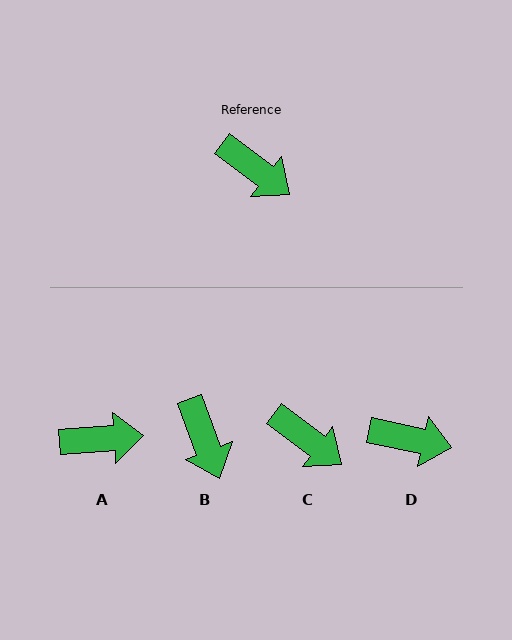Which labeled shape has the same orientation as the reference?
C.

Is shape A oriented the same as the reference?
No, it is off by about 41 degrees.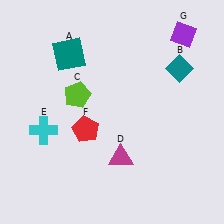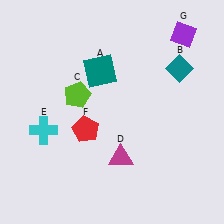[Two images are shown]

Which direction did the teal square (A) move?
The teal square (A) moved right.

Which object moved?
The teal square (A) moved right.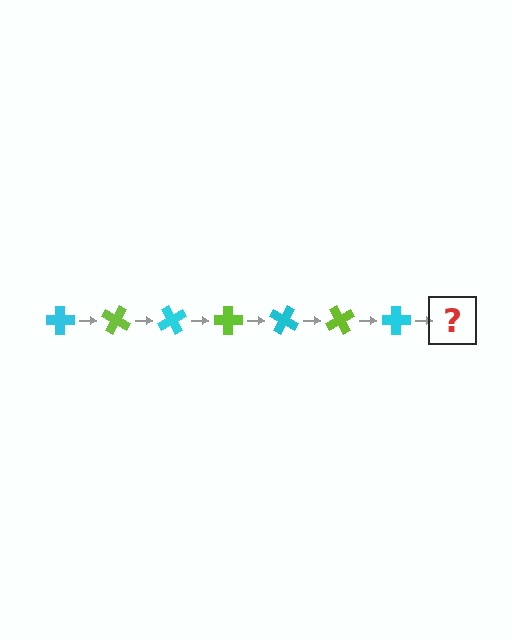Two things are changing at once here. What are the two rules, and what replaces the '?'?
The two rules are that it rotates 30 degrees each step and the color cycles through cyan and lime. The '?' should be a lime cross, rotated 210 degrees from the start.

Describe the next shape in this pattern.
It should be a lime cross, rotated 210 degrees from the start.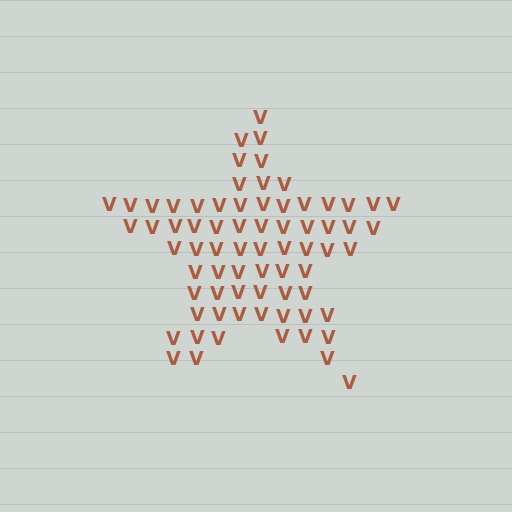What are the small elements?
The small elements are letter V's.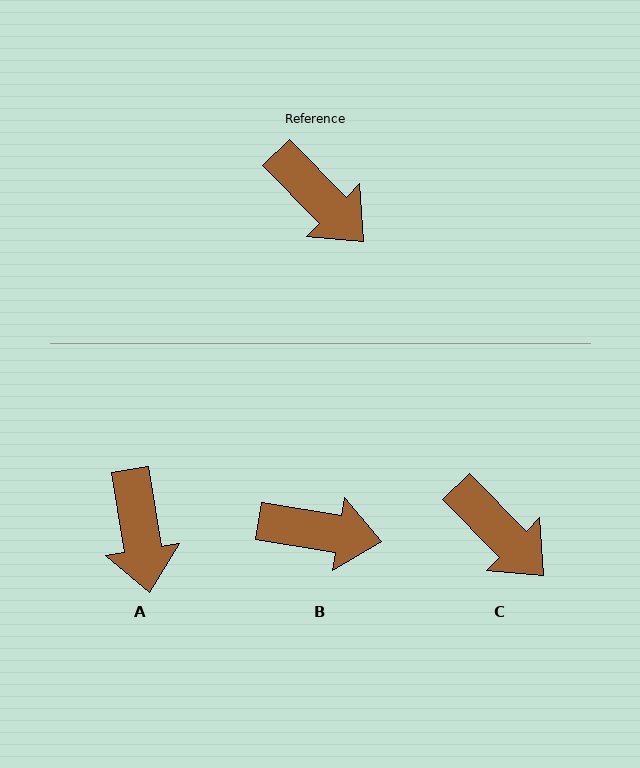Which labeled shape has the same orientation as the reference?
C.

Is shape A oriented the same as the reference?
No, it is off by about 36 degrees.